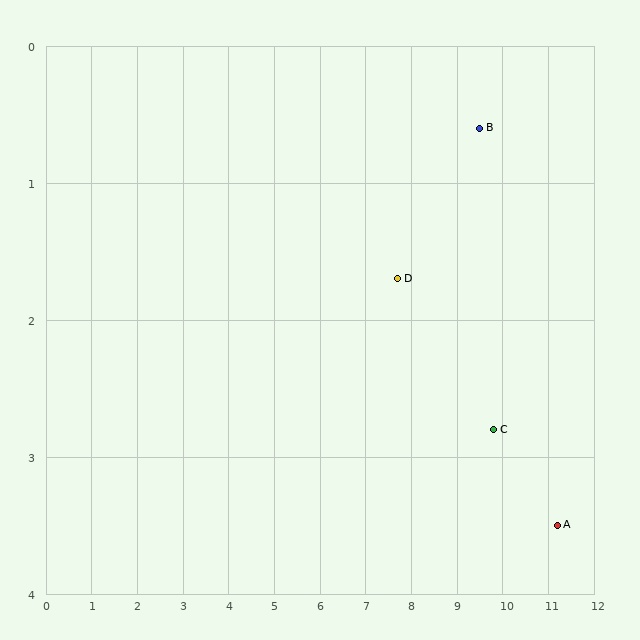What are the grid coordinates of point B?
Point B is at approximately (9.5, 0.6).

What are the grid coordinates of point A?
Point A is at approximately (11.2, 3.5).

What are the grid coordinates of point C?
Point C is at approximately (9.8, 2.8).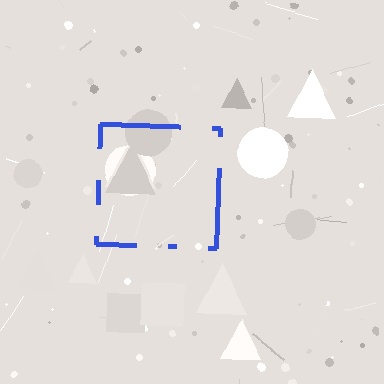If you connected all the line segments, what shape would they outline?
They would outline a square.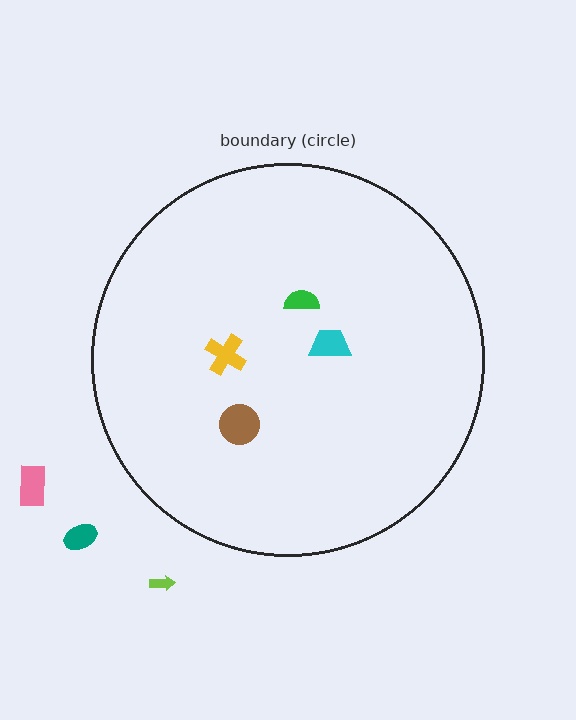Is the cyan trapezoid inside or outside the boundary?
Inside.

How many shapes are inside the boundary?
4 inside, 3 outside.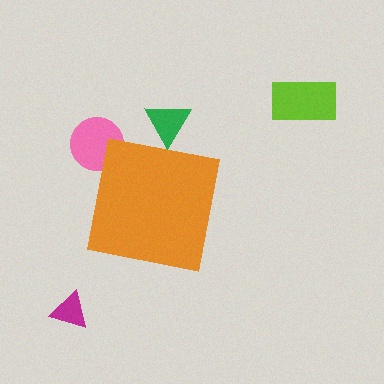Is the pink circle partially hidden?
Yes, the pink circle is partially hidden behind the orange square.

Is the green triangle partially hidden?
Yes, the green triangle is partially hidden behind the orange square.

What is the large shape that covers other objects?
An orange square.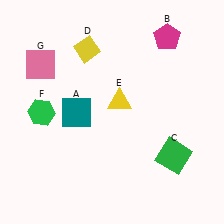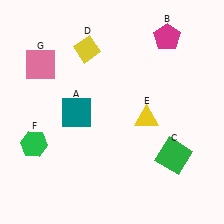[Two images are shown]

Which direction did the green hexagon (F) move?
The green hexagon (F) moved down.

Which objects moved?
The objects that moved are: the yellow triangle (E), the green hexagon (F).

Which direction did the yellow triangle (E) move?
The yellow triangle (E) moved right.